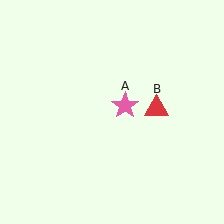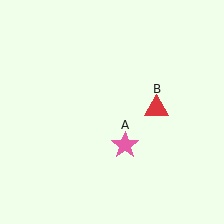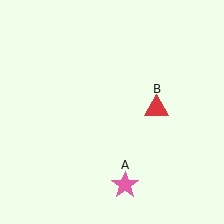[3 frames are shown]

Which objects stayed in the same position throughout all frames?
Red triangle (object B) remained stationary.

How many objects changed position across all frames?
1 object changed position: pink star (object A).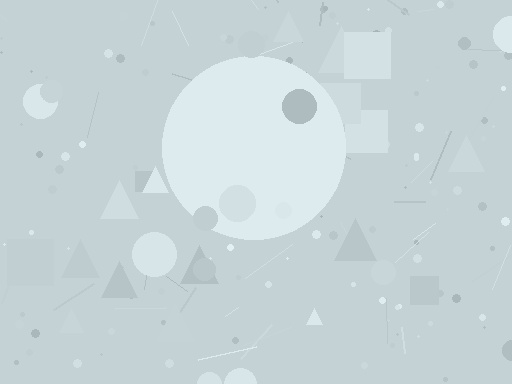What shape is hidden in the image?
A circle is hidden in the image.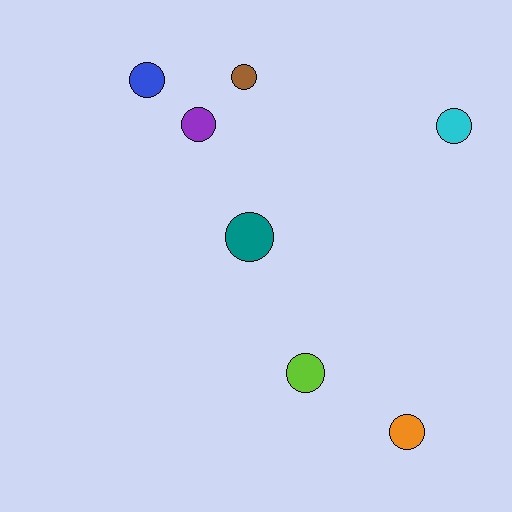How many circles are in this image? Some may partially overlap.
There are 7 circles.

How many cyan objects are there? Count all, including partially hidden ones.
There is 1 cyan object.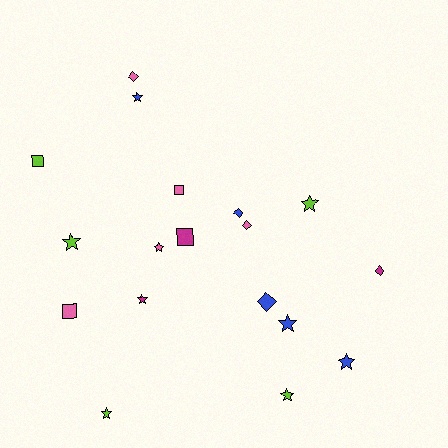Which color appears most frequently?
Blue, with 5 objects.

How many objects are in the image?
There are 18 objects.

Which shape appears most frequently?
Star, with 9 objects.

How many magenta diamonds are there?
There is 1 magenta diamond.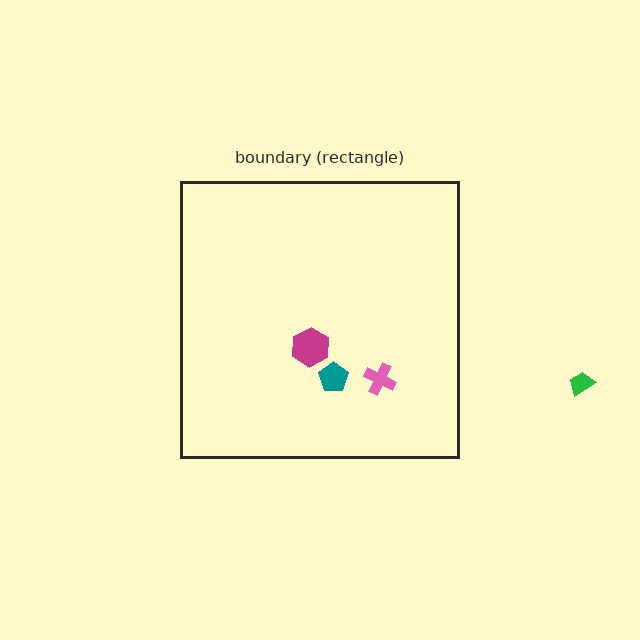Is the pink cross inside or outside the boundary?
Inside.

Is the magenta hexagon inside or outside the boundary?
Inside.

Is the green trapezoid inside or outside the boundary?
Outside.